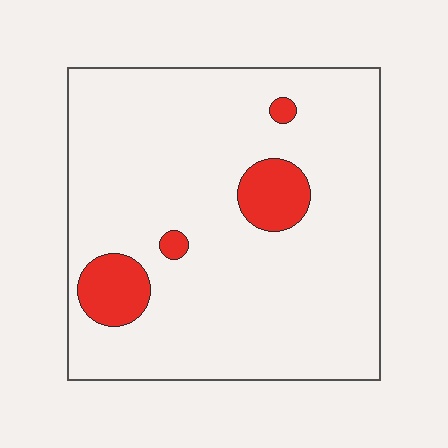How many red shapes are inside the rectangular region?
4.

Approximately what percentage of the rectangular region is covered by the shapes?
Approximately 10%.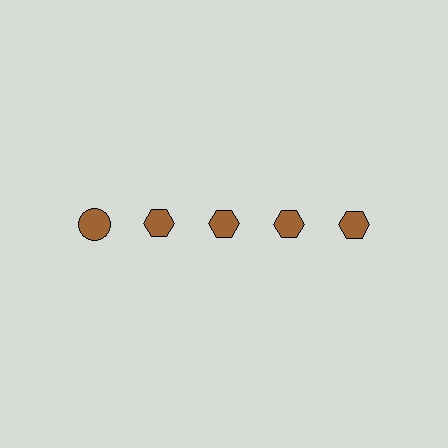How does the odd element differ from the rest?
It has a different shape: circle instead of hexagon.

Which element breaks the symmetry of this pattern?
The brown circle in the top row, leftmost column breaks the symmetry. All other shapes are brown hexagons.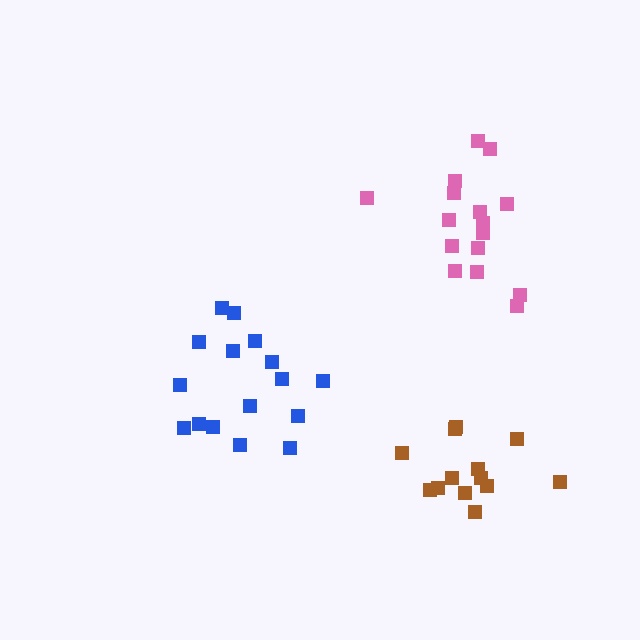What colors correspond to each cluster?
The clusters are colored: blue, pink, brown.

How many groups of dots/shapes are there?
There are 3 groups.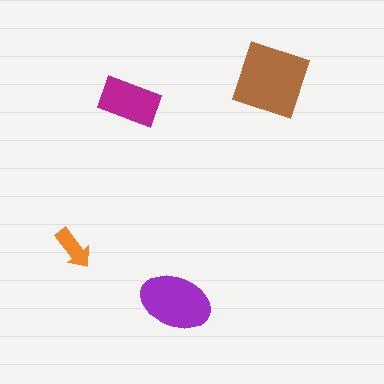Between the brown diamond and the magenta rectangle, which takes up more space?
The brown diamond.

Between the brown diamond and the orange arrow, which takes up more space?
The brown diamond.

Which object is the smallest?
The orange arrow.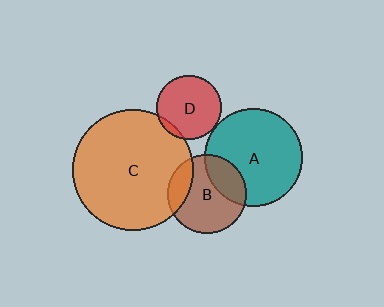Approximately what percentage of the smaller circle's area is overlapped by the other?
Approximately 25%.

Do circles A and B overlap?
Yes.